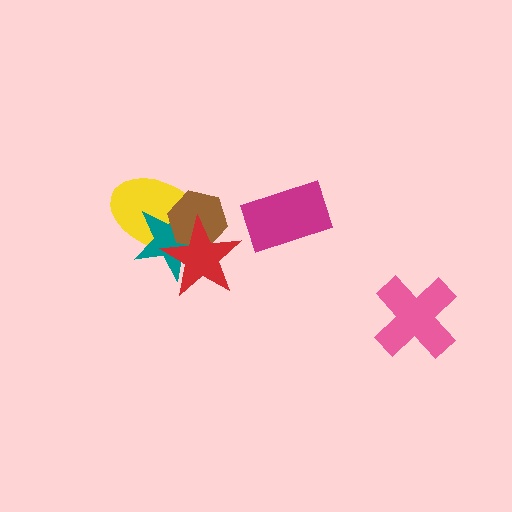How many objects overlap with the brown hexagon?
3 objects overlap with the brown hexagon.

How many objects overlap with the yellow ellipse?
3 objects overlap with the yellow ellipse.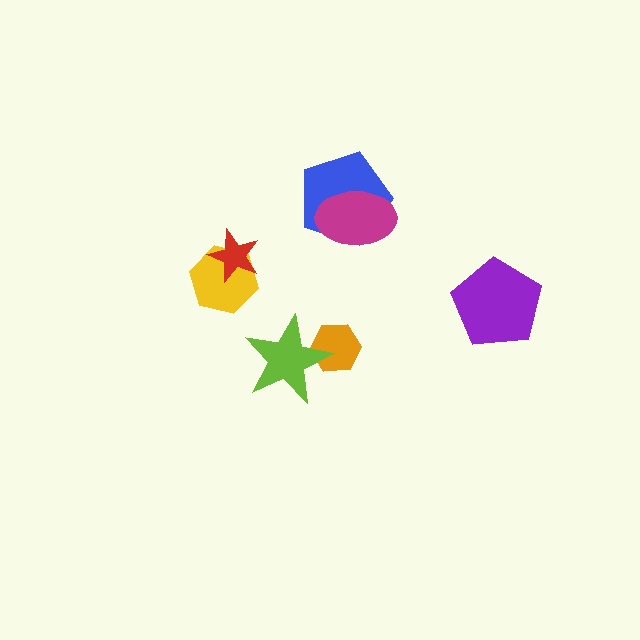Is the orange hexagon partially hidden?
Yes, it is partially covered by another shape.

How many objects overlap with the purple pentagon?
0 objects overlap with the purple pentagon.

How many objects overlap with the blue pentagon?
1 object overlaps with the blue pentagon.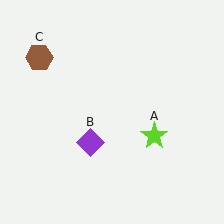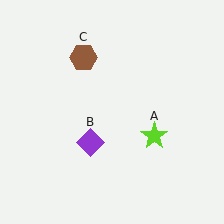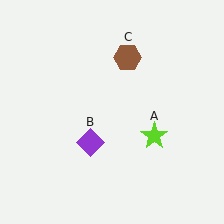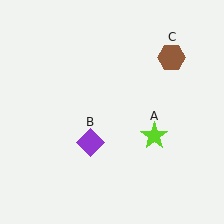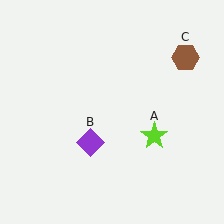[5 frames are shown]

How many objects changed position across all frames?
1 object changed position: brown hexagon (object C).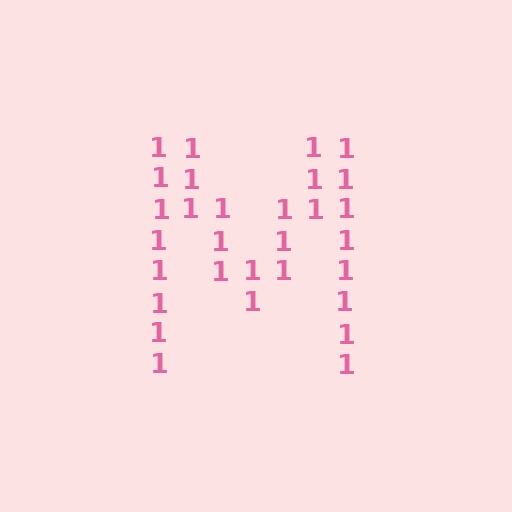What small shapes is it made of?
It is made of small digit 1's.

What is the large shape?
The large shape is the letter M.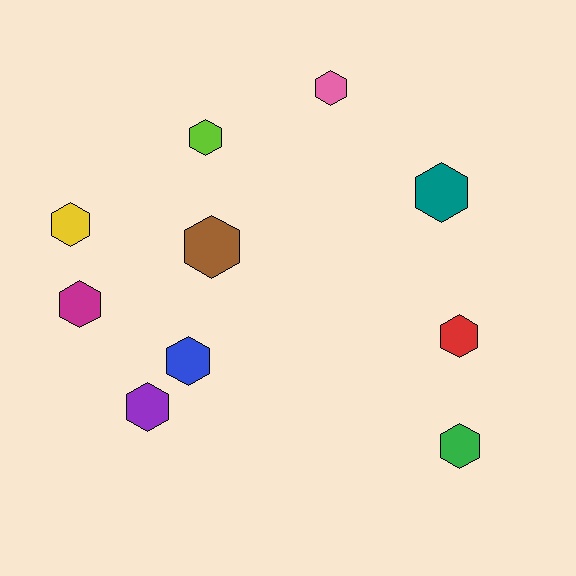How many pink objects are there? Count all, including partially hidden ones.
There is 1 pink object.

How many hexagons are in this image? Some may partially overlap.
There are 10 hexagons.